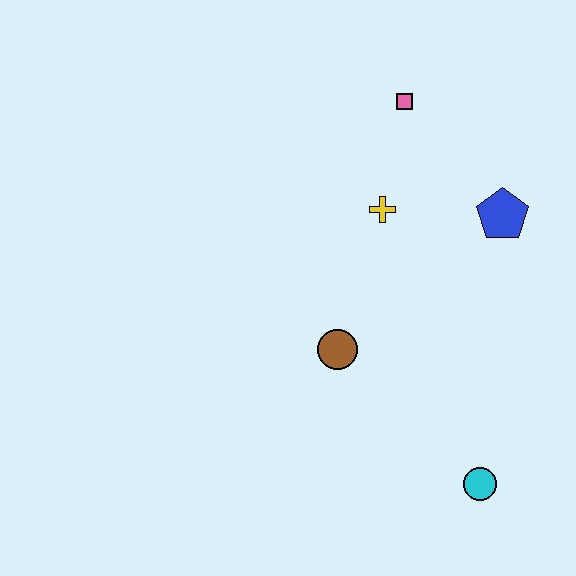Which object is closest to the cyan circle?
The brown circle is closest to the cyan circle.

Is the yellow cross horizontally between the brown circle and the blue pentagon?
Yes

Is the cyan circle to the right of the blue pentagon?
No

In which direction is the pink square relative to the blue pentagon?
The pink square is above the blue pentagon.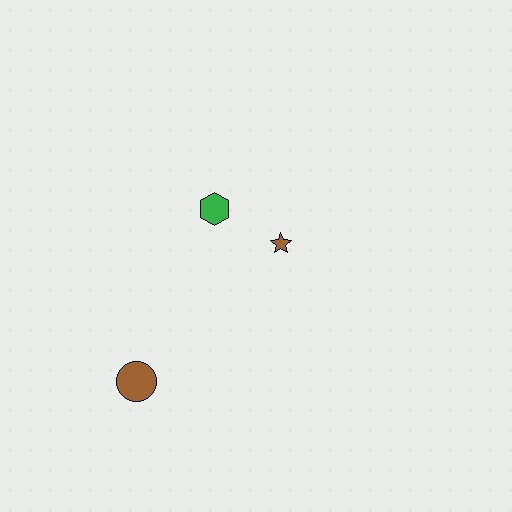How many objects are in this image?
There are 3 objects.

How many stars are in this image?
There is 1 star.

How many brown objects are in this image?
There are 2 brown objects.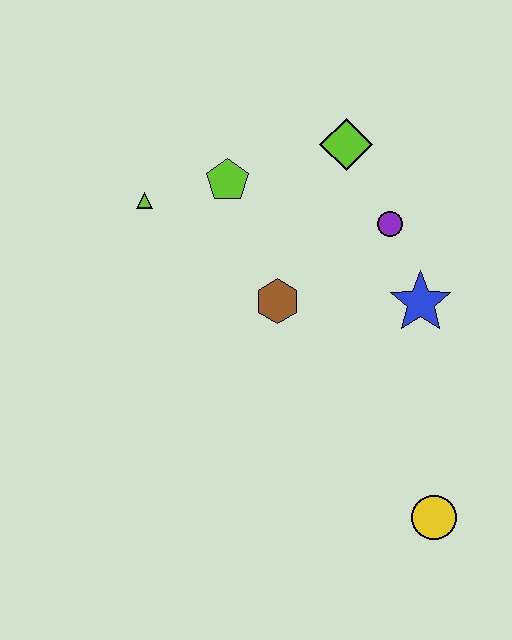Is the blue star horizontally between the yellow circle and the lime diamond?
Yes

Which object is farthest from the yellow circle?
The lime triangle is farthest from the yellow circle.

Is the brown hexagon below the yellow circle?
No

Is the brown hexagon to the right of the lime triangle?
Yes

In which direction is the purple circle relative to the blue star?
The purple circle is above the blue star.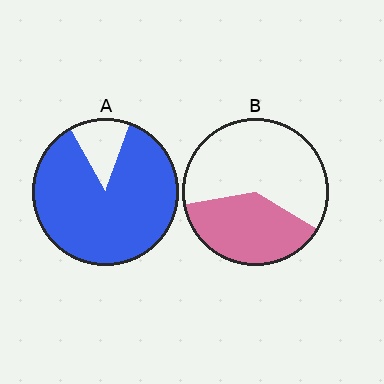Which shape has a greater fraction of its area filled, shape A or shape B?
Shape A.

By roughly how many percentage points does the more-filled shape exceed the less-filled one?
By roughly 50 percentage points (A over B).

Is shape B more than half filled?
No.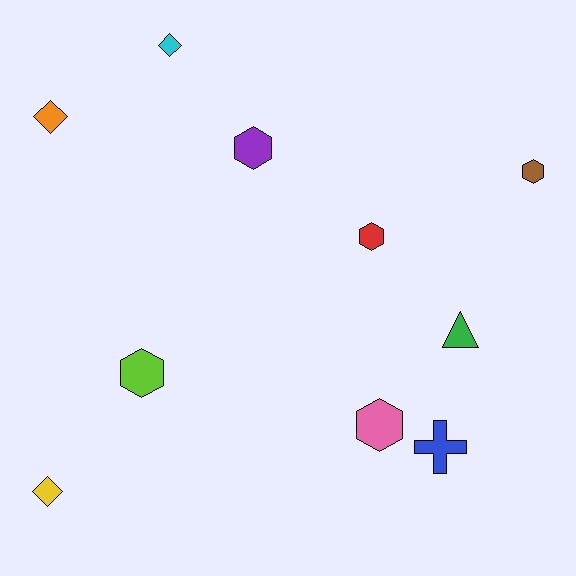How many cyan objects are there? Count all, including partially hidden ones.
There is 1 cyan object.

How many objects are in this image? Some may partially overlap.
There are 10 objects.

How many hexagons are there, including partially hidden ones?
There are 5 hexagons.